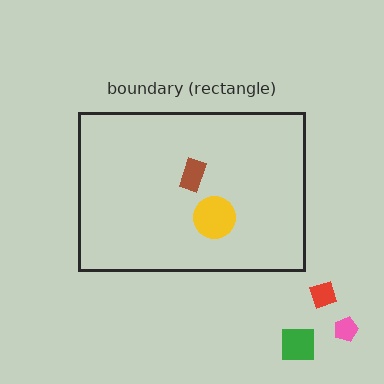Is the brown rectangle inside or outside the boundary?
Inside.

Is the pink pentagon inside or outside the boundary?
Outside.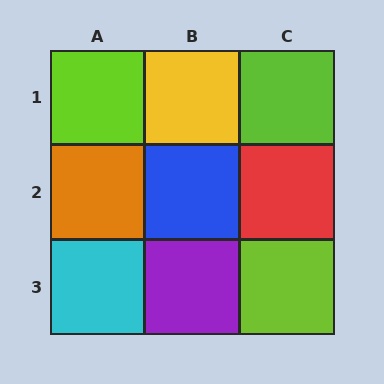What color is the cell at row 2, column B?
Blue.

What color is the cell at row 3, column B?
Purple.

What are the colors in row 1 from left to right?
Lime, yellow, lime.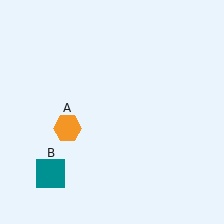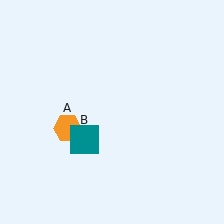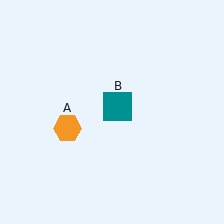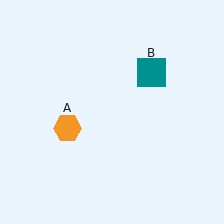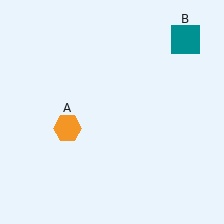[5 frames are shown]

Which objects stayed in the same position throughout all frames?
Orange hexagon (object A) remained stationary.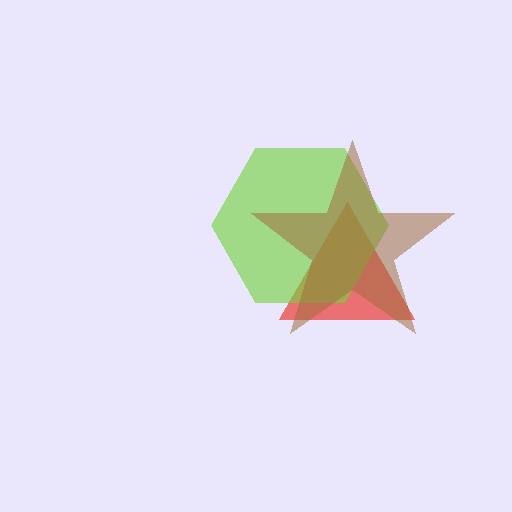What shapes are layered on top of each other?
The layered shapes are: a red triangle, a lime hexagon, a brown star.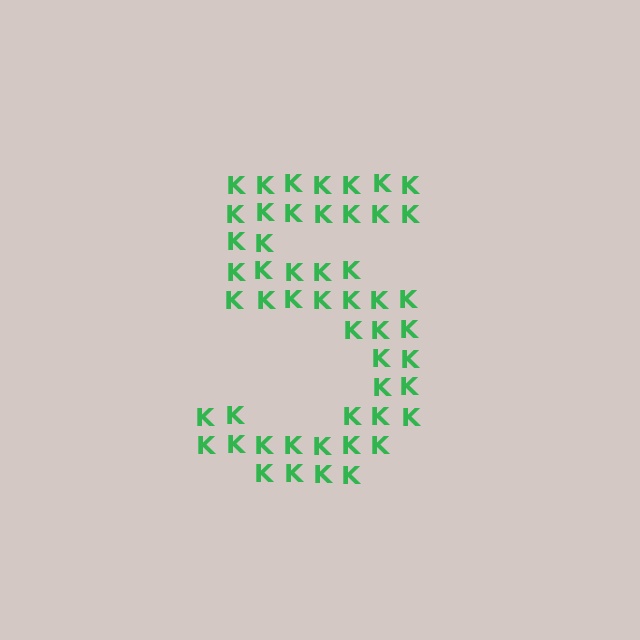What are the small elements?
The small elements are letter K's.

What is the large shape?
The large shape is the digit 5.